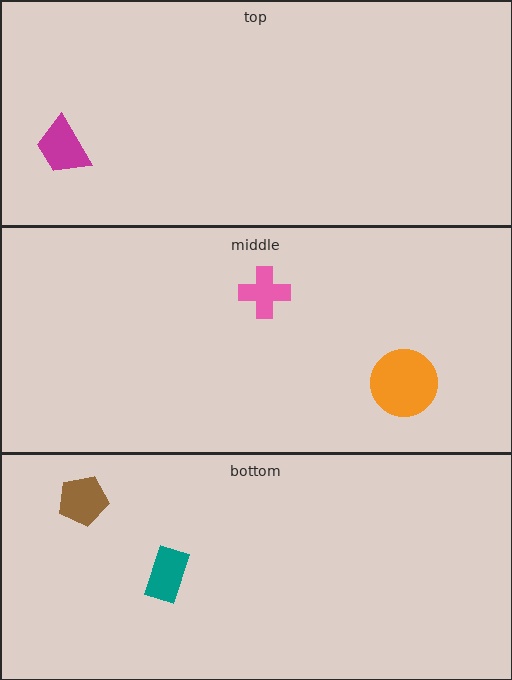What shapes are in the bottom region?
The teal rectangle, the brown pentagon.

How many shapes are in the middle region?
2.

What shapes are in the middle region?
The orange circle, the pink cross.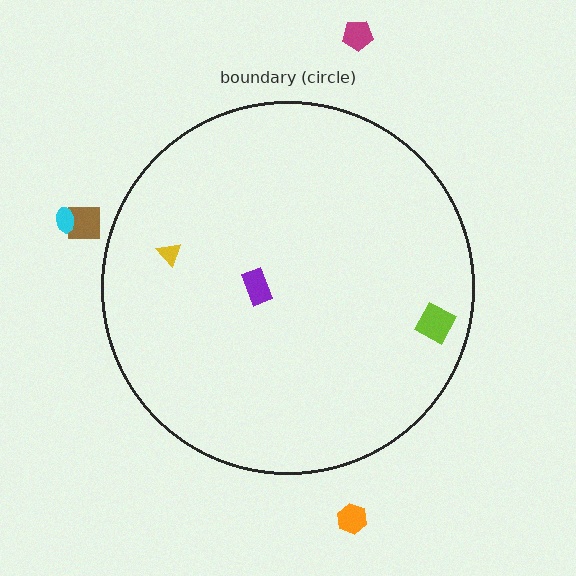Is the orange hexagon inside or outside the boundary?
Outside.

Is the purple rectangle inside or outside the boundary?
Inside.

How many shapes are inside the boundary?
3 inside, 4 outside.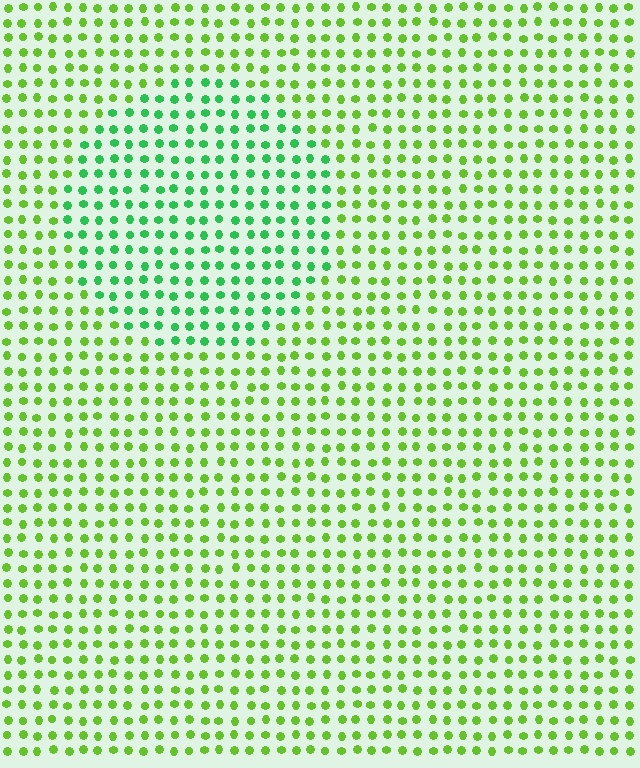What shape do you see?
I see a circle.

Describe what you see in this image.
The image is filled with small lime elements in a uniform arrangement. A circle-shaped region is visible where the elements are tinted to a slightly different hue, forming a subtle color boundary.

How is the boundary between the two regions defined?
The boundary is defined purely by a slight shift in hue (about 38 degrees). Spacing, size, and orientation are identical on both sides.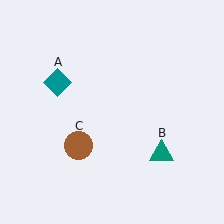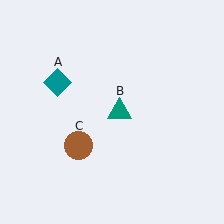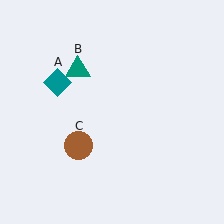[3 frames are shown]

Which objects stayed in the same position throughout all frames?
Teal diamond (object A) and brown circle (object C) remained stationary.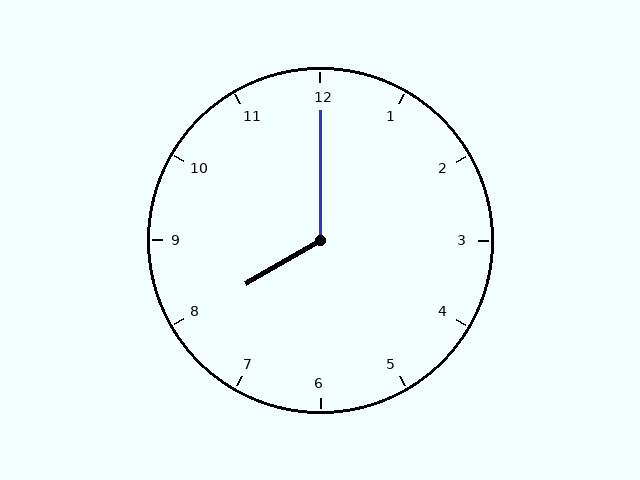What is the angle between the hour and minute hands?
Approximately 120 degrees.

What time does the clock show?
8:00.